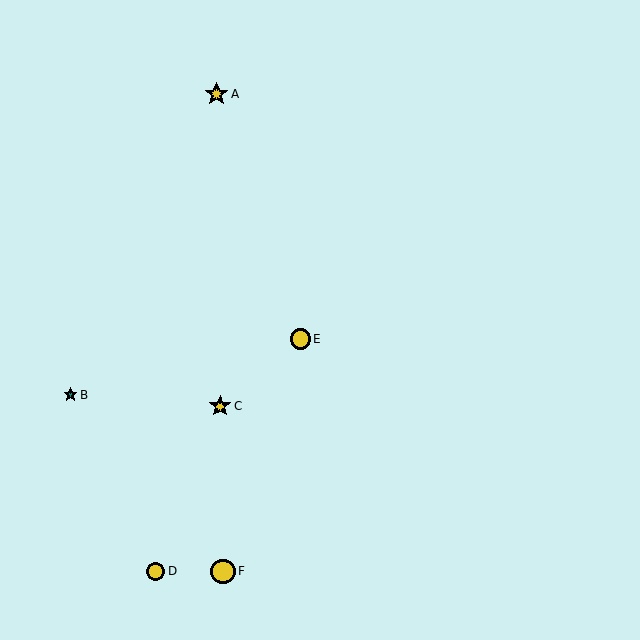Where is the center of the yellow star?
The center of the yellow star is at (220, 406).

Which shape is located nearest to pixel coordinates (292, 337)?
The yellow circle (labeled E) at (300, 339) is nearest to that location.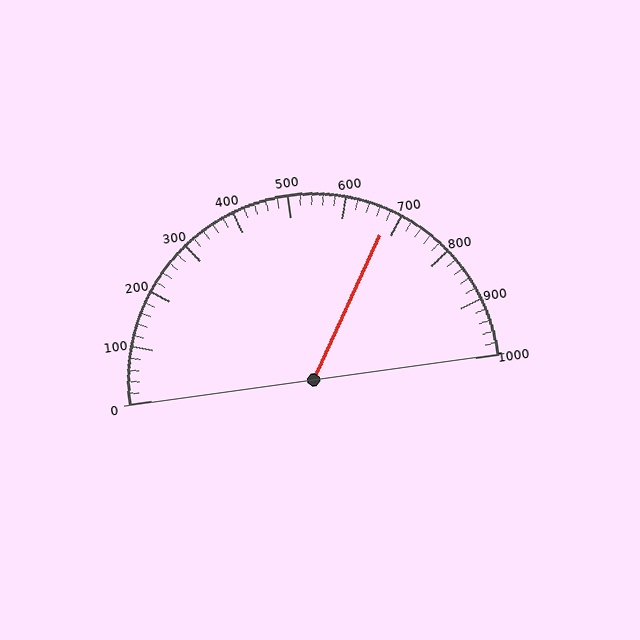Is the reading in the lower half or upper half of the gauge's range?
The reading is in the upper half of the range (0 to 1000).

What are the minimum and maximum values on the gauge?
The gauge ranges from 0 to 1000.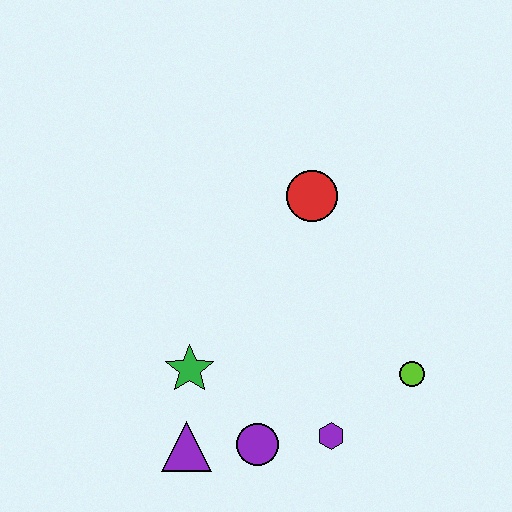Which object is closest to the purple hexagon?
The purple circle is closest to the purple hexagon.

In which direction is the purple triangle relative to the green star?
The purple triangle is below the green star.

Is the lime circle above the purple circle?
Yes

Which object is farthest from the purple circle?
The red circle is farthest from the purple circle.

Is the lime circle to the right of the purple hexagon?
Yes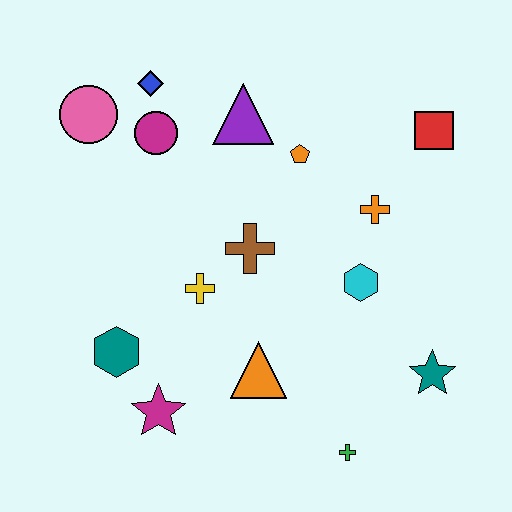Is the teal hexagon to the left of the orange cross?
Yes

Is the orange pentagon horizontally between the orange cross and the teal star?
No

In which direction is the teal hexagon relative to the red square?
The teal hexagon is to the left of the red square.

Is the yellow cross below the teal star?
No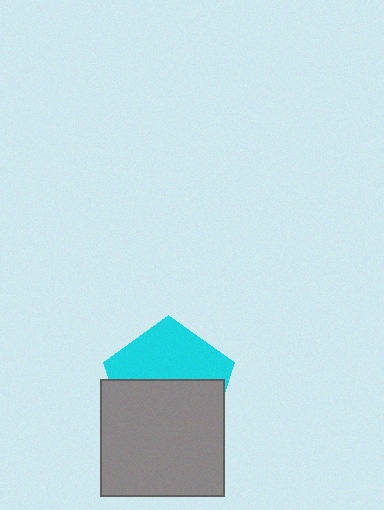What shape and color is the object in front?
The object in front is a gray rectangle.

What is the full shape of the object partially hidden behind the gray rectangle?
The partially hidden object is a cyan pentagon.